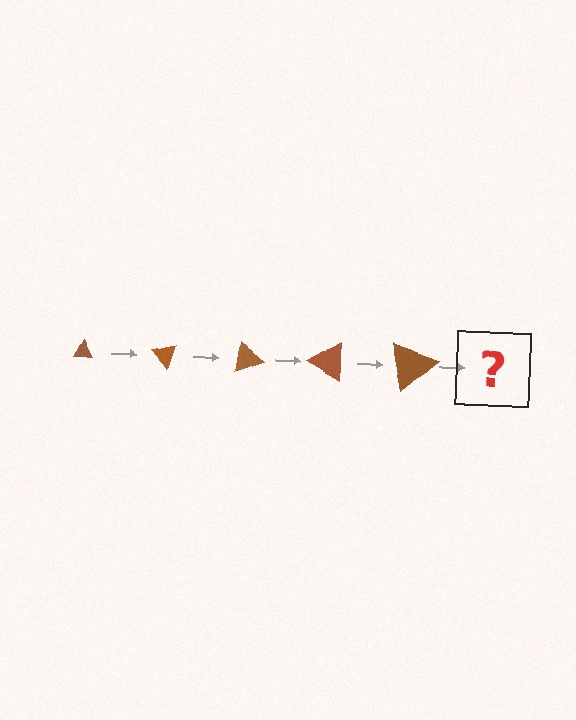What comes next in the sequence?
The next element should be a triangle, larger than the previous one and rotated 250 degrees from the start.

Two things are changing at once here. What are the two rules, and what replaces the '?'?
The two rules are that the triangle grows larger each step and it rotates 50 degrees each step. The '?' should be a triangle, larger than the previous one and rotated 250 degrees from the start.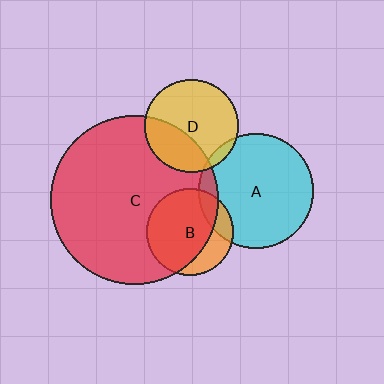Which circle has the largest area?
Circle C (red).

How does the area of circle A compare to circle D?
Approximately 1.5 times.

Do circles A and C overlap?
Yes.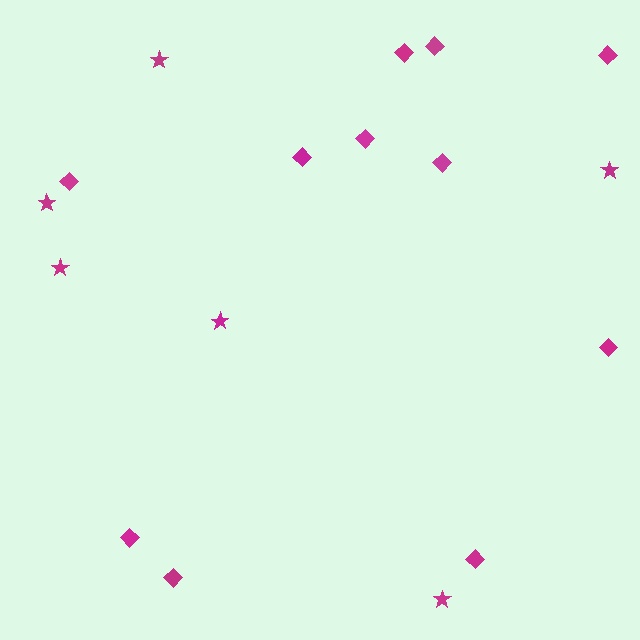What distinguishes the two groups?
There are 2 groups: one group of diamonds (11) and one group of stars (6).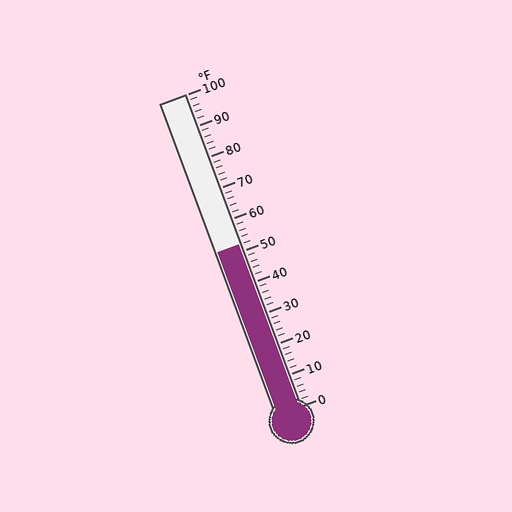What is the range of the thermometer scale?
The thermometer scale ranges from 0°F to 100°F.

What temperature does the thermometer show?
The thermometer shows approximately 52°F.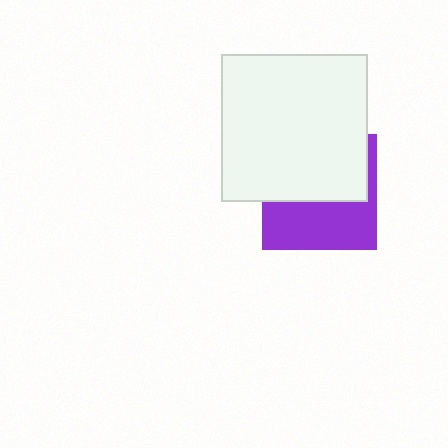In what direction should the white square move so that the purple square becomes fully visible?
The white square should move up. That is the shortest direction to clear the overlap and leave the purple square fully visible.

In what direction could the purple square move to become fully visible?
The purple square could move down. That would shift it out from behind the white square entirely.